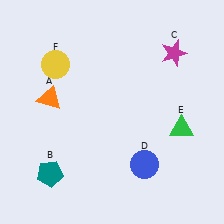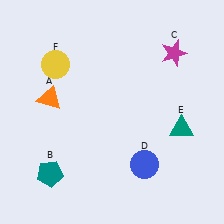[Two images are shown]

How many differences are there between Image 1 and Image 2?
There is 1 difference between the two images.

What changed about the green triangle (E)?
In Image 1, E is green. In Image 2, it changed to teal.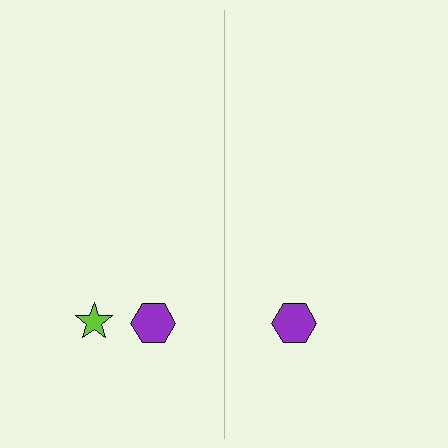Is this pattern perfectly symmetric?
No, the pattern is not perfectly symmetric. A lime star is missing from the right side.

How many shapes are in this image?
There are 3 shapes in this image.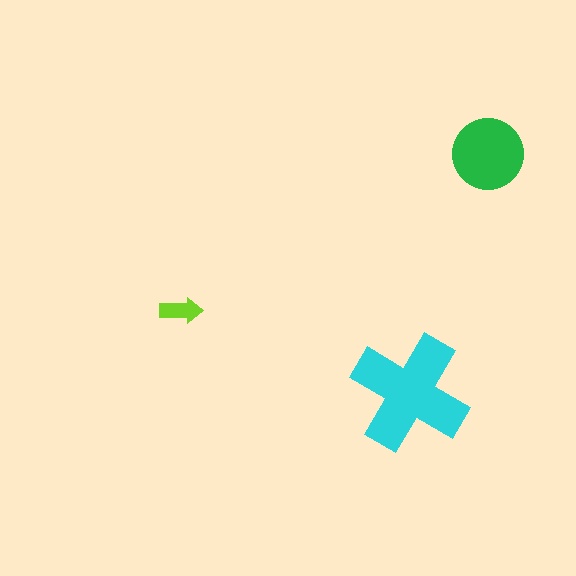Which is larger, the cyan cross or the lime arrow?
The cyan cross.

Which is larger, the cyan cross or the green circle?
The cyan cross.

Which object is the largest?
The cyan cross.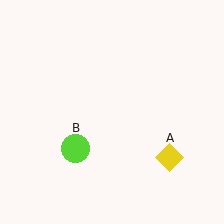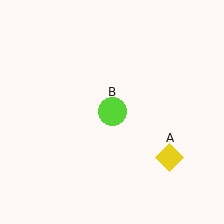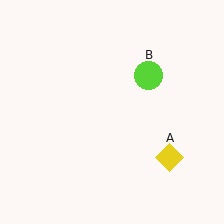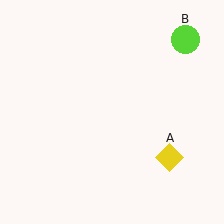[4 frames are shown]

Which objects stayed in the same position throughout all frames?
Yellow diamond (object A) remained stationary.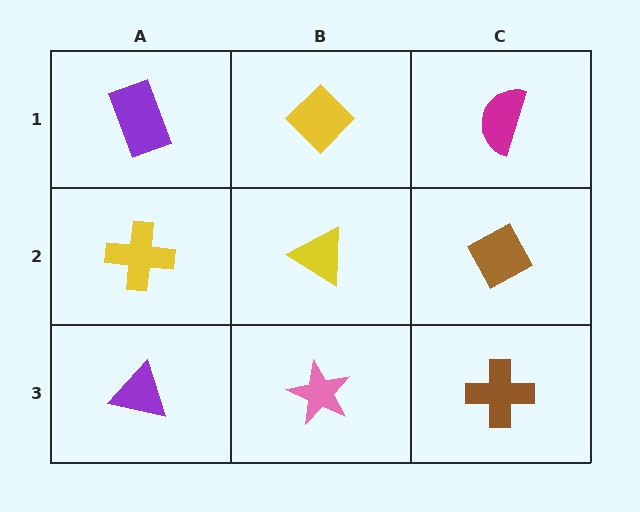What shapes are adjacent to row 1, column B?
A yellow triangle (row 2, column B), a purple rectangle (row 1, column A), a magenta semicircle (row 1, column C).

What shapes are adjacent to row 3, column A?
A yellow cross (row 2, column A), a pink star (row 3, column B).